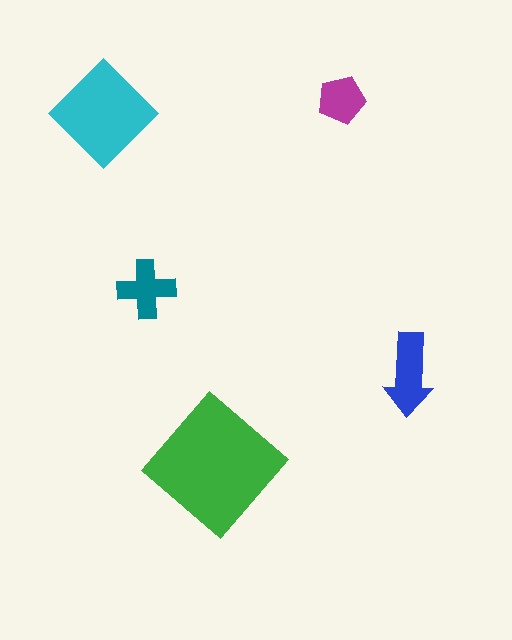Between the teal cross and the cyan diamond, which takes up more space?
The cyan diamond.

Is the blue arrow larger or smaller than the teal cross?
Larger.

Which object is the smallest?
The magenta pentagon.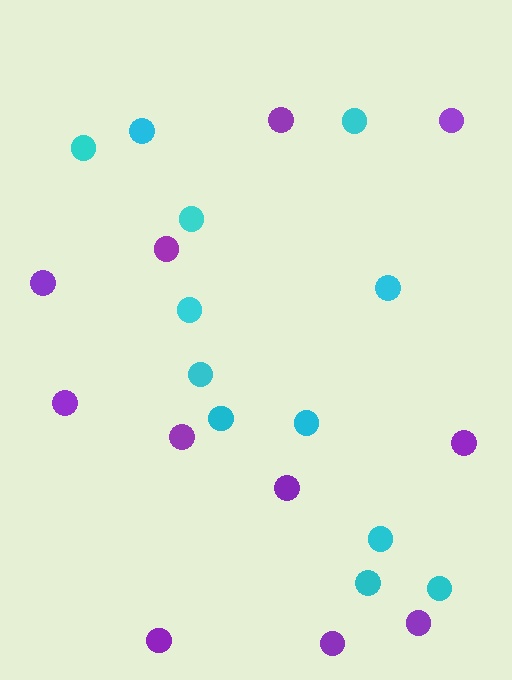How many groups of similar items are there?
There are 2 groups: one group of purple circles (11) and one group of cyan circles (12).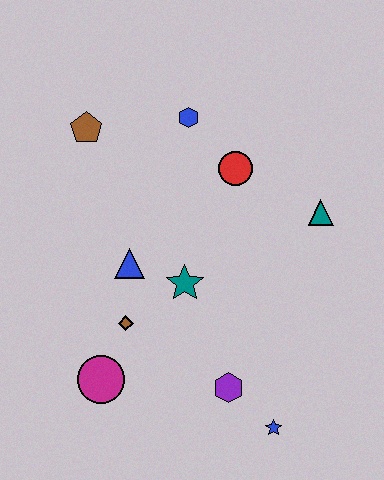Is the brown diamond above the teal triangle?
No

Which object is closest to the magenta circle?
The brown diamond is closest to the magenta circle.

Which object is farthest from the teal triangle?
The magenta circle is farthest from the teal triangle.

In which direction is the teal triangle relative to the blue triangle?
The teal triangle is to the right of the blue triangle.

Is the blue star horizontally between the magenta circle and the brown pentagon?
No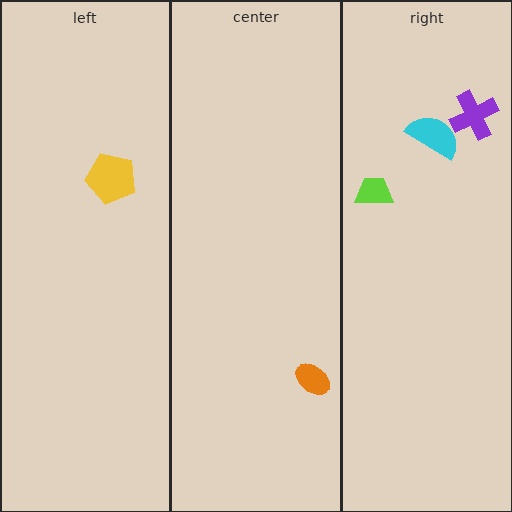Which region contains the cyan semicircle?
The right region.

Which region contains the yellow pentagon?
The left region.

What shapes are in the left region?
The yellow pentagon.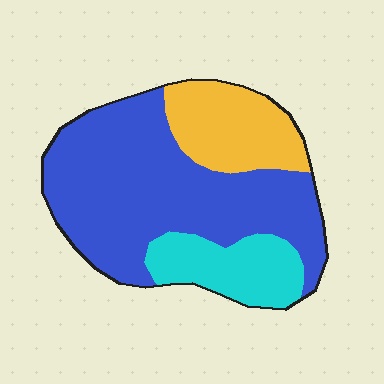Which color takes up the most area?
Blue, at roughly 60%.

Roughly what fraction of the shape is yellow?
Yellow takes up about one fifth (1/5) of the shape.